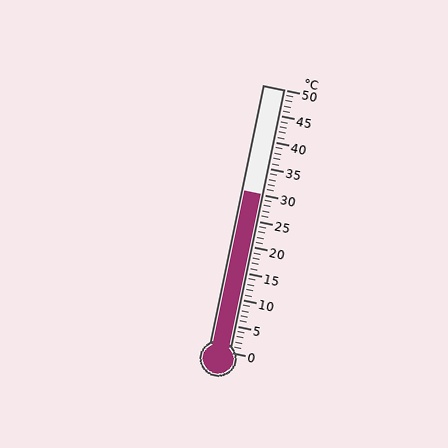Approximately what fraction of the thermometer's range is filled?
The thermometer is filled to approximately 60% of its range.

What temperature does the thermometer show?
The thermometer shows approximately 30°C.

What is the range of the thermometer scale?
The thermometer scale ranges from 0°C to 50°C.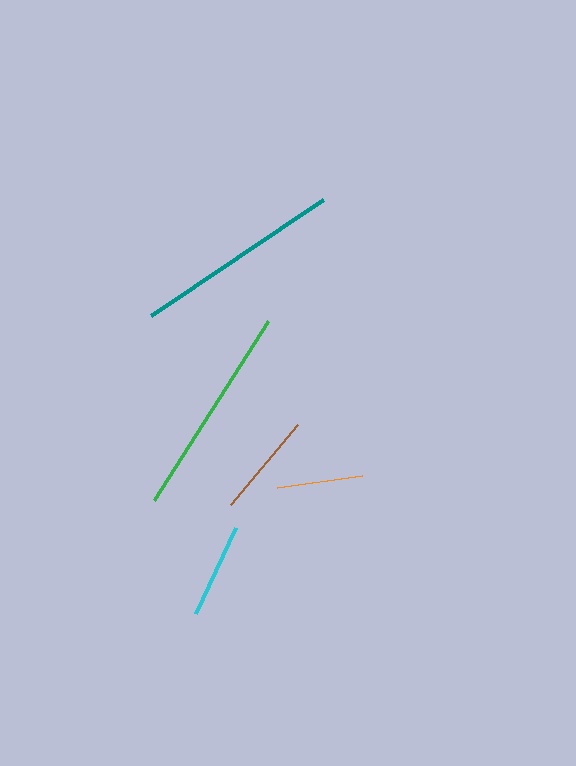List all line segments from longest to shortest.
From longest to shortest: green, teal, brown, cyan, orange.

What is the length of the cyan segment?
The cyan segment is approximately 94 pixels long.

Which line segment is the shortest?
The orange line is the shortest at approximately 86 pixels.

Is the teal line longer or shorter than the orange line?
The teal line is longer than the orange line.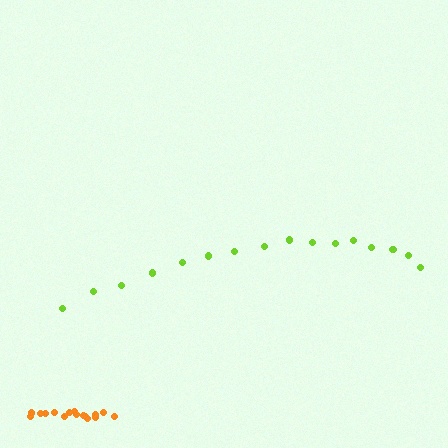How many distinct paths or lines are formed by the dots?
There are 2 distinct paths.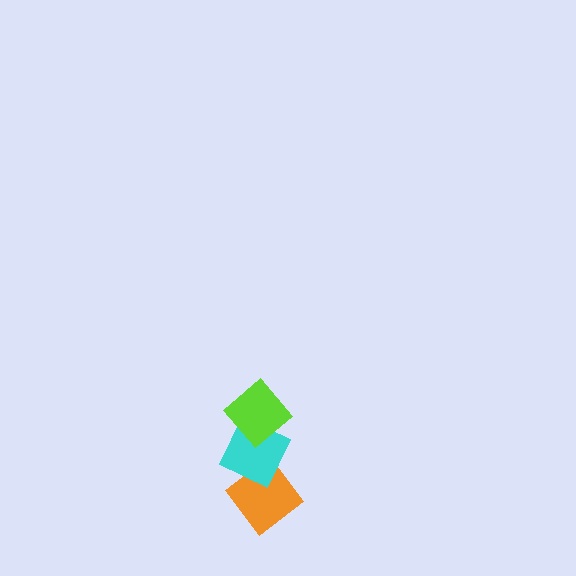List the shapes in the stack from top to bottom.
From top to bottom: the lime diamond, the cyan diamond, the orange diamond.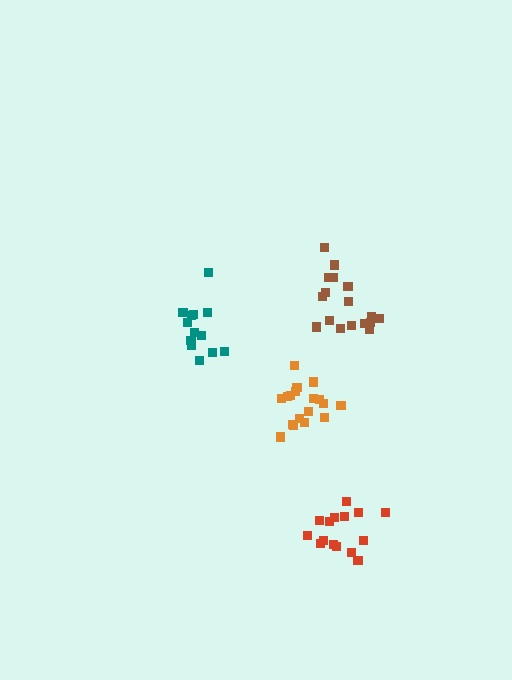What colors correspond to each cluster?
The clusters are colored: orange, brown, red, teal.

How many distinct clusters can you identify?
There are 4 distinct clusters.